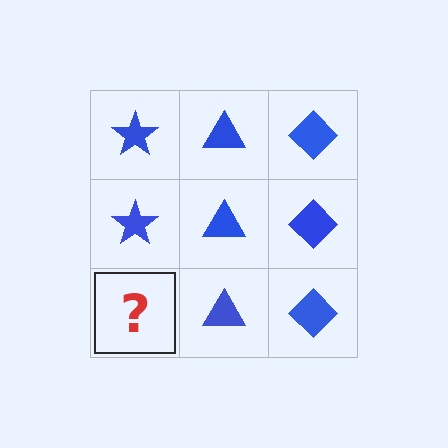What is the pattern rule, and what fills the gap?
The rule is that each column has a consistent shape. The gap should be filled with a blue star.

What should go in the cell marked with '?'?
The missing cell should contain a blue star.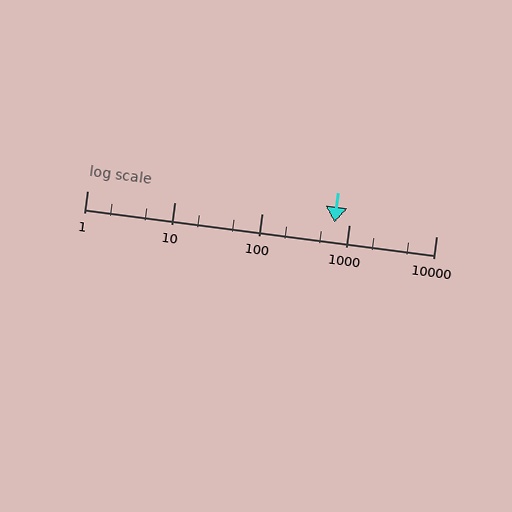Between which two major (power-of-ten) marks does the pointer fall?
The pointer is between 100 and 1000.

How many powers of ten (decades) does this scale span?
The scale spans 4 decades, from 1 to 10000.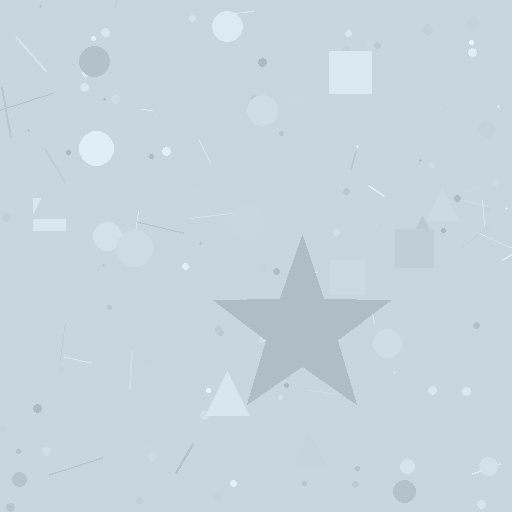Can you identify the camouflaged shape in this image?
The camouflaged shape is a star.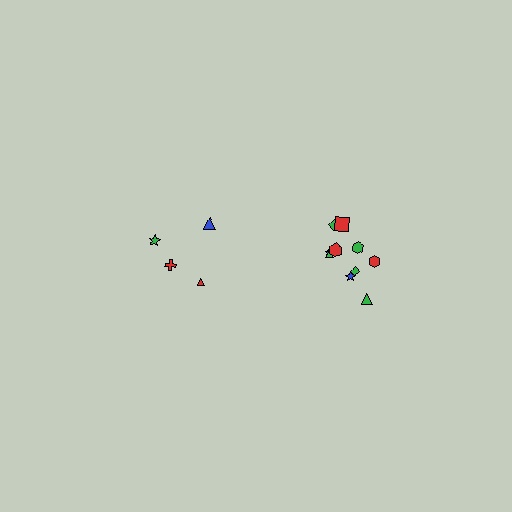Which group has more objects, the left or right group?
The right group.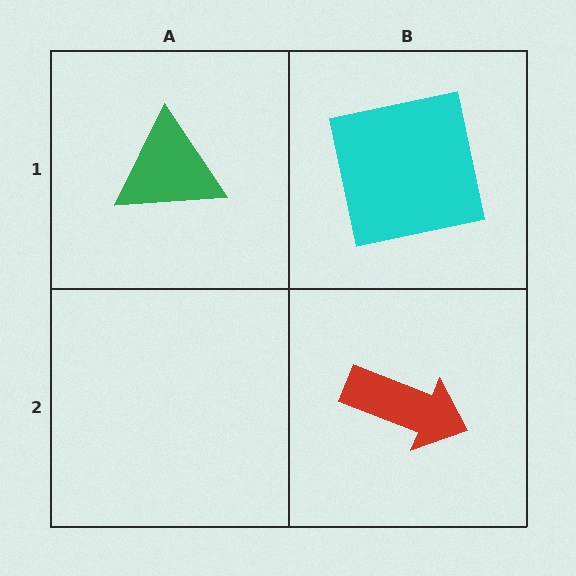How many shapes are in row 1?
2 shapes.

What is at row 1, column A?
A green triangle.